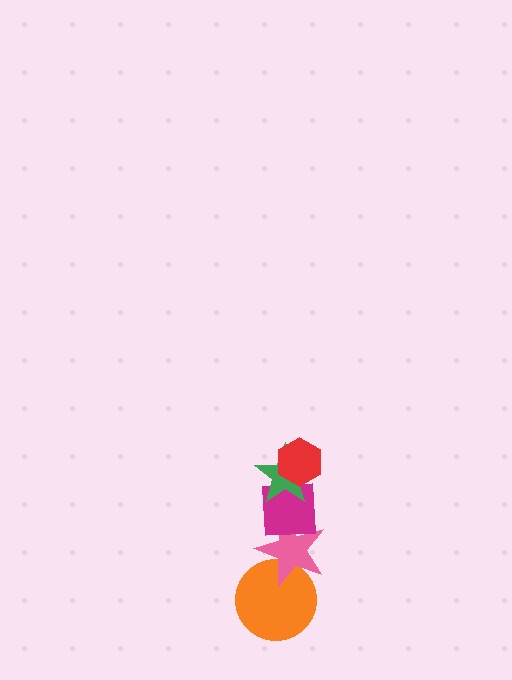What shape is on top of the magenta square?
The green star is on top of the magenta square.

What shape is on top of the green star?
The red hexagon is on top of the green star.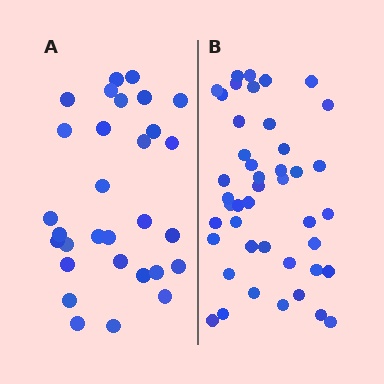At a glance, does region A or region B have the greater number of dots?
Region B (the right region) has more dots.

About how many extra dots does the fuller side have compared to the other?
Region B has approximately 15 more dots than region A.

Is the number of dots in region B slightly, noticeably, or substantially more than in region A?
Region B has substantially more. The ratio is roughly 1.5 to 1.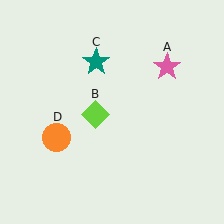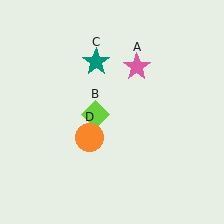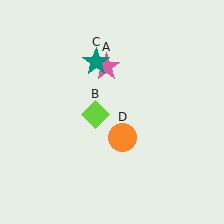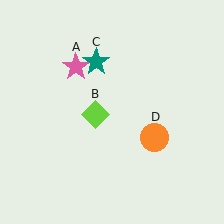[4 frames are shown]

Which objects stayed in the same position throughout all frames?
Lime diamond (object B) and teal star (object C) remained stationary.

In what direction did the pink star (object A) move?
The pink star (object A) moved left.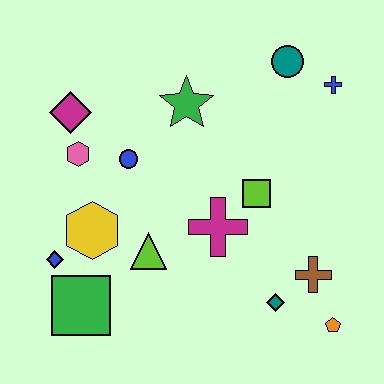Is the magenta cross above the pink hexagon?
No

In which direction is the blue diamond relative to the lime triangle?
The blue diamond is to the left of the lime triangle.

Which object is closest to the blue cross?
The teal circle is closest to the blue cross.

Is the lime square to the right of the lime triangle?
Yes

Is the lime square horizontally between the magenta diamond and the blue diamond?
No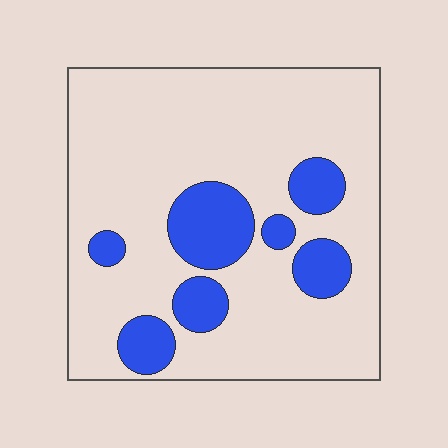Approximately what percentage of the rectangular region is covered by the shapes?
Approximately 20%.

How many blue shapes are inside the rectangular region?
7.